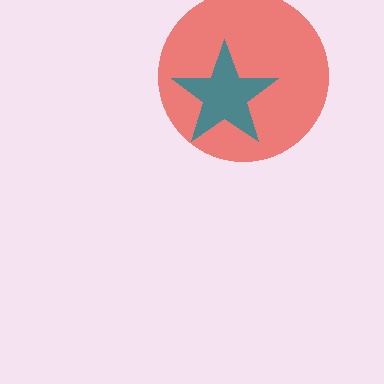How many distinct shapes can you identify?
There are 2 distinct shapes: a red circle, a teal star.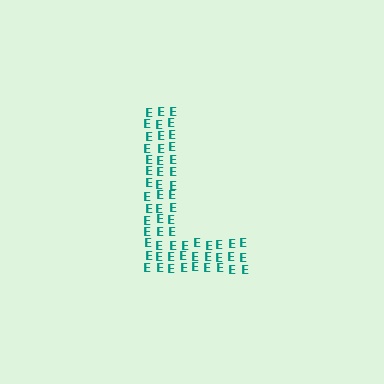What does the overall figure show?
The overall figure shows the letter L.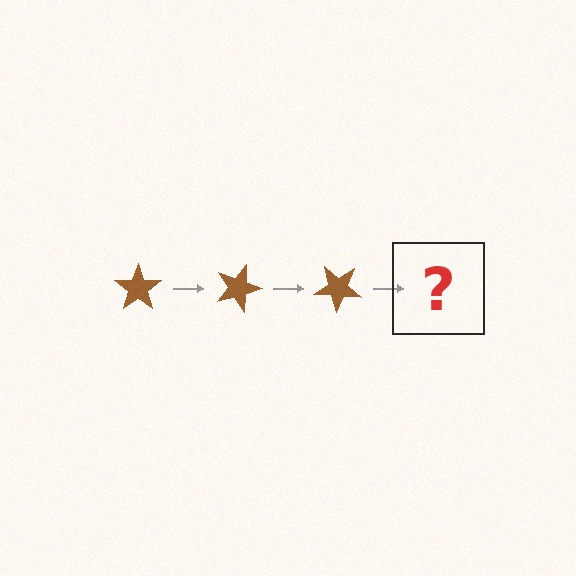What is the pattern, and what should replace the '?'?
The pattern is that the star rotates 20 degrees each step. The '?' should be a brown star rotated 60 degrees.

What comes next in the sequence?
The next element should be a brown star rotated 60 degrees.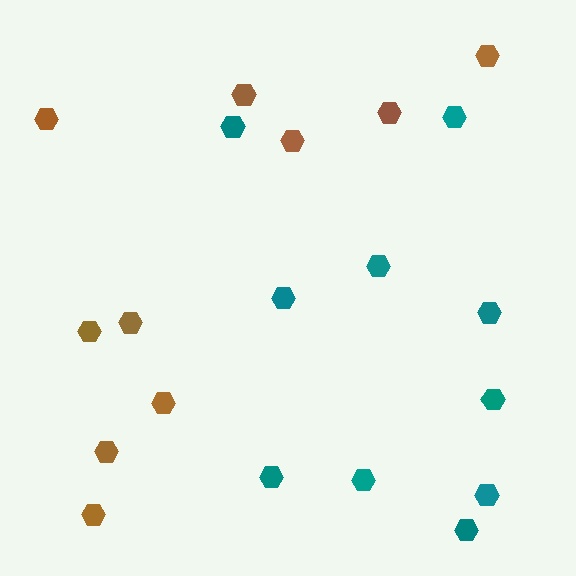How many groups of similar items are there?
There are 2 groups: one group of brown hexagons (10) and one group of teal hexagons (10).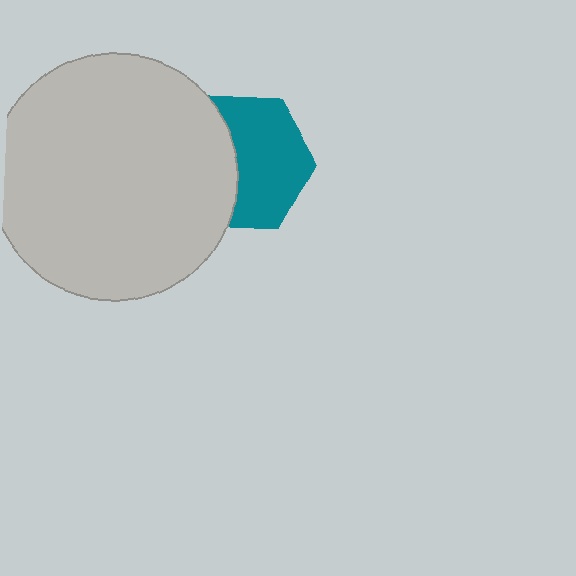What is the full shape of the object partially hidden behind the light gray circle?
The partially hidden object is a teal hexagon.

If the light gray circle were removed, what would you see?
You would see the complete teal hexagon.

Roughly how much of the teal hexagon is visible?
About half of it is visible (roughly 59%).